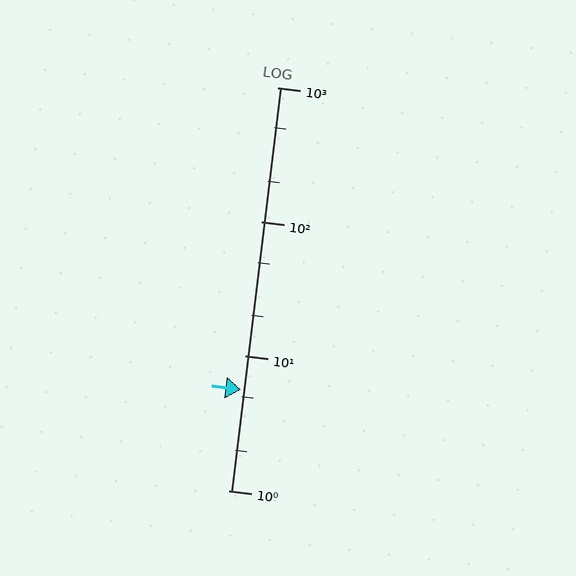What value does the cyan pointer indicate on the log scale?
The pointer indicates approximately 5.6.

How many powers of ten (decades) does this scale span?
The scale spans 3 decades, from 1 to 1000.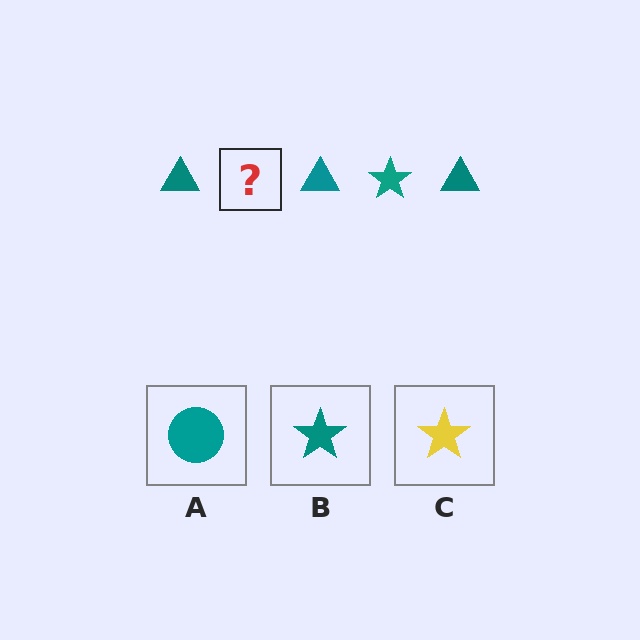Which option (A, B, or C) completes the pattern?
B.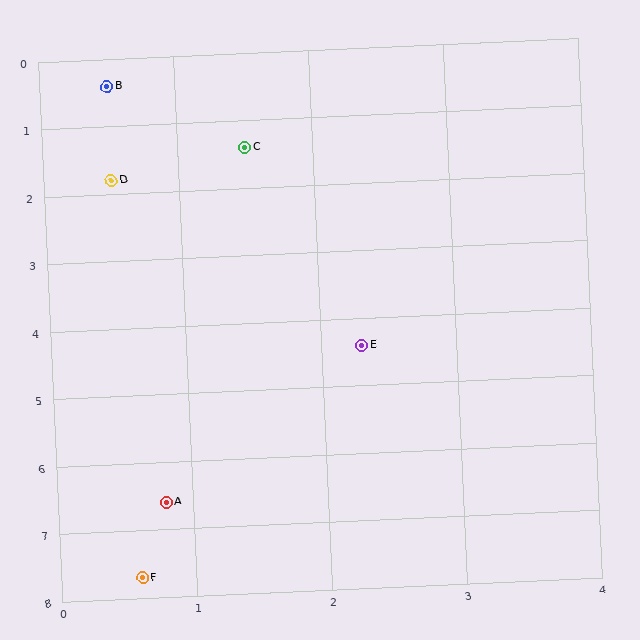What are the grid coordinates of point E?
Point E is at approximately (2.3, 4.4).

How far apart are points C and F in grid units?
Points C and F are about 6.4 grid units apart.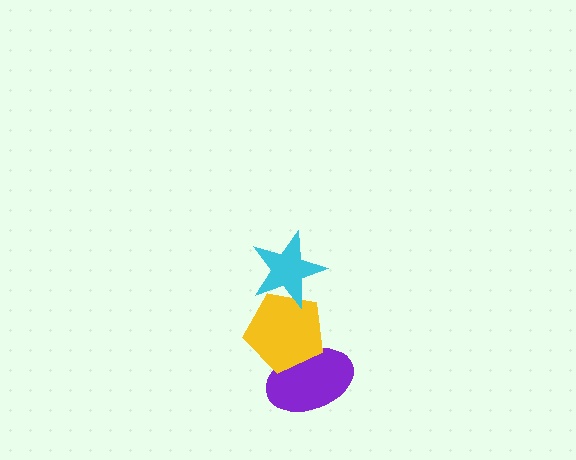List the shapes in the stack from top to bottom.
From top to bottom: the cyan star, the yellow pentagon, the purple ellipse.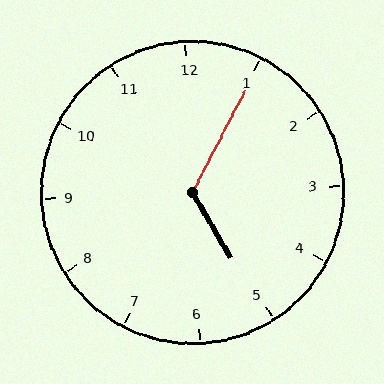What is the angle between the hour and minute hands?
Approximately 122 degrees.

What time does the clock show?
5:05.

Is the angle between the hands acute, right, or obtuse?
It is obtuse.